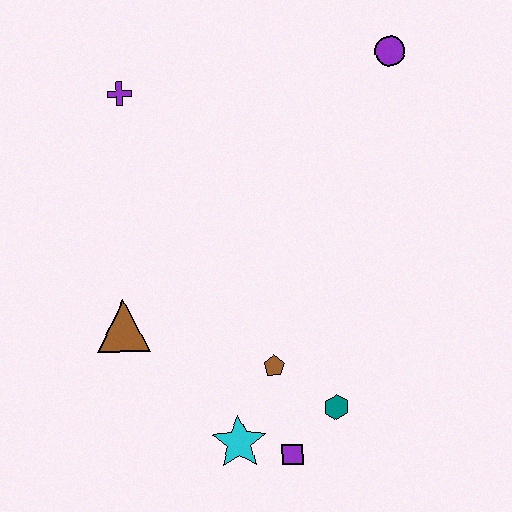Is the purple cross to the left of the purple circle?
Yes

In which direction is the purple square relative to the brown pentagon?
The purple square is below the brown pentagon.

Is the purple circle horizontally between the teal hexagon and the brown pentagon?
No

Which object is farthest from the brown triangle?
The purple circle is farthest from the brown triangle.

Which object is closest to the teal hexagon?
The purple square is closest to the teal hexagon.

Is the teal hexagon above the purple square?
Yes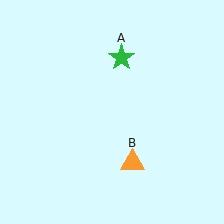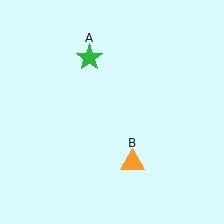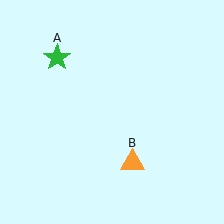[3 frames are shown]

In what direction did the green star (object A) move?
The green star (object A) moved left.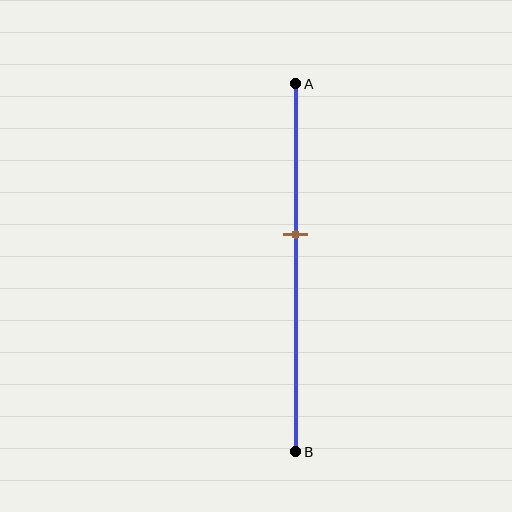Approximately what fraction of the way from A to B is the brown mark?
The brown mark is approximately 40% of the way from A to B.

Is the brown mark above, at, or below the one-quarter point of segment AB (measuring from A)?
The brown mark is below the one-quarter point of segment AB.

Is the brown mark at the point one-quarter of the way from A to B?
No, the mark is at about 40% from A, not at the 25% one-quarter point.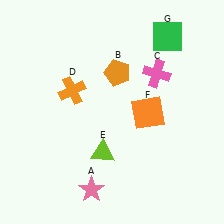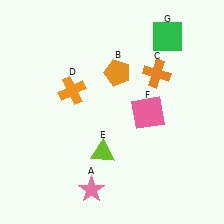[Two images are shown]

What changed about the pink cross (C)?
In Image 1, C is pink. In Image 2, it changed to orange.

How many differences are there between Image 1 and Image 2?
There are 2 differences between the two images.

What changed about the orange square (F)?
In Image 1, F is orange. In Image 2, it changed to pink.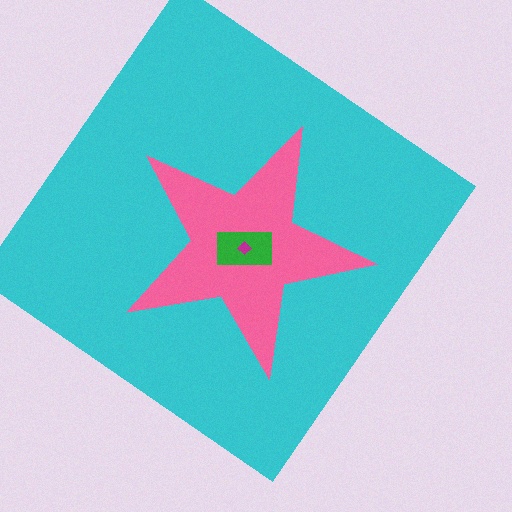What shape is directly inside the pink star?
The green rectangle.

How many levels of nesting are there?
4.